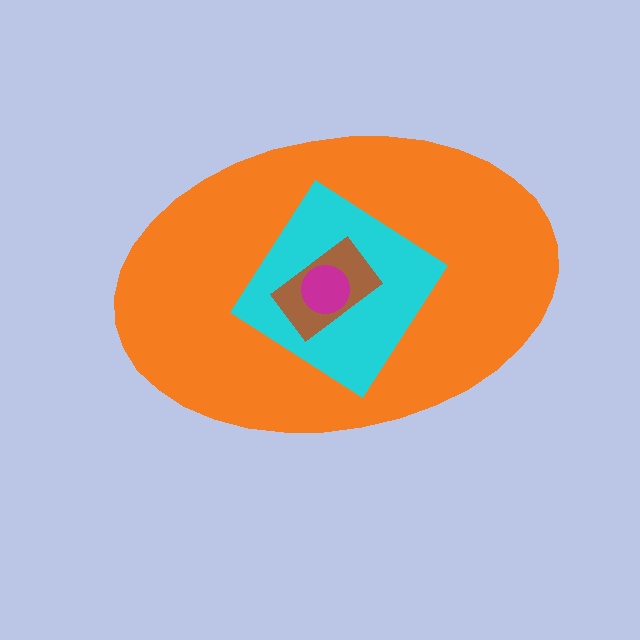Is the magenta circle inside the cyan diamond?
Yes.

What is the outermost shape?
The orange ellipse.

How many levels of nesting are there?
4.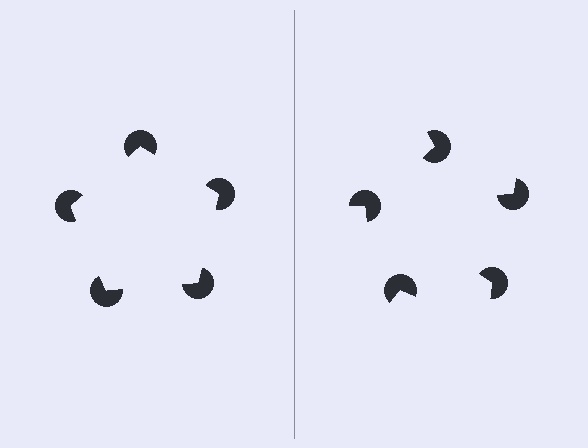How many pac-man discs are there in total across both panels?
10 — 5 on each side.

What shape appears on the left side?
An illusory pentagon.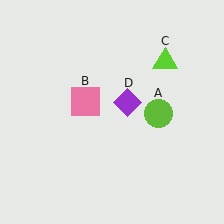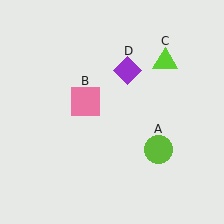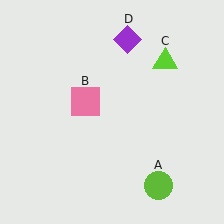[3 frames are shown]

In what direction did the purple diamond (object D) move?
The purple diamond (object D) moved up.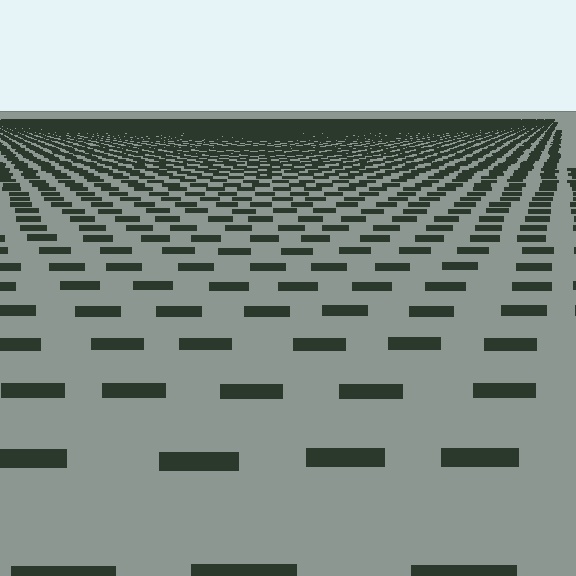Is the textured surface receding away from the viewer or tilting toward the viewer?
The surface is receding away from the viewer. Texture elements get smaller and denser toward the top.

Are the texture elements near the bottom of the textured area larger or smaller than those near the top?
Larger. Near the bottom, elements are closer to the viewer and appear at a bigger on-screen size.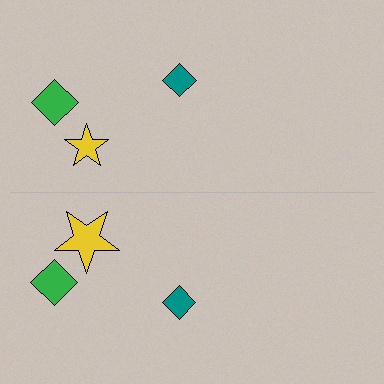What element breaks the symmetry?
The yellow star on the bottom side has a different size than its mirror counterpart.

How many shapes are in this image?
There are 6 shapes in this image.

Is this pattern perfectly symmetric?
No, the pattern is not perfectly symmetric. The yellow star on the bottom side has a different size than its mirror counterpart.